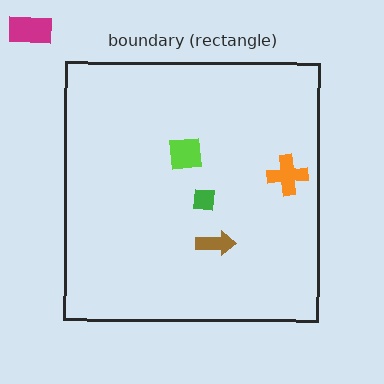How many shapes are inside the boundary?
4 inside, 1 outside.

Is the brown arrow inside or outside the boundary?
Inside.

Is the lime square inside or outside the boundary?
Inside.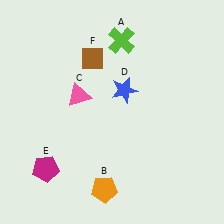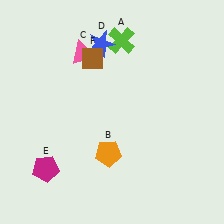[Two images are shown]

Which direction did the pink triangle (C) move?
The pink triangle (C) moved up.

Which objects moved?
The objects that moved are: the orange pentagon (B), the pink triangle (C), the blue star (D).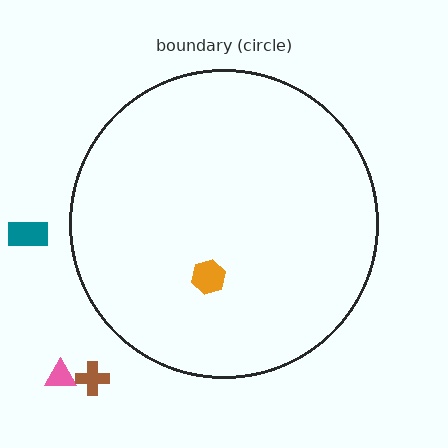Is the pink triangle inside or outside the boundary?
Outside.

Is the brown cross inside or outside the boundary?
Outside.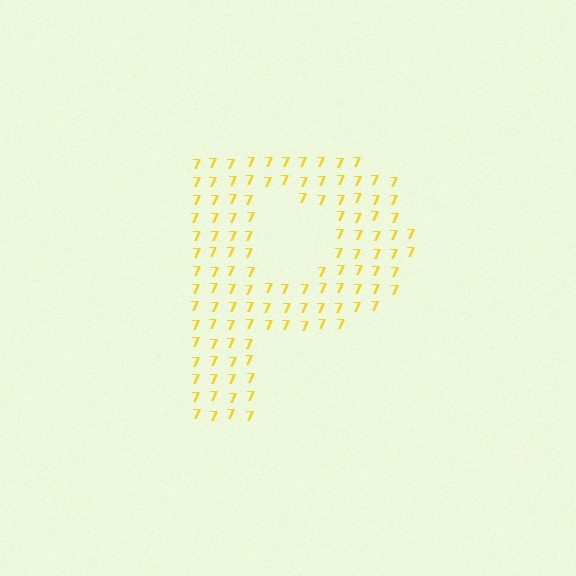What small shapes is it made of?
It is made of small digit 7's.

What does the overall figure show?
The overall figure shows the letter P.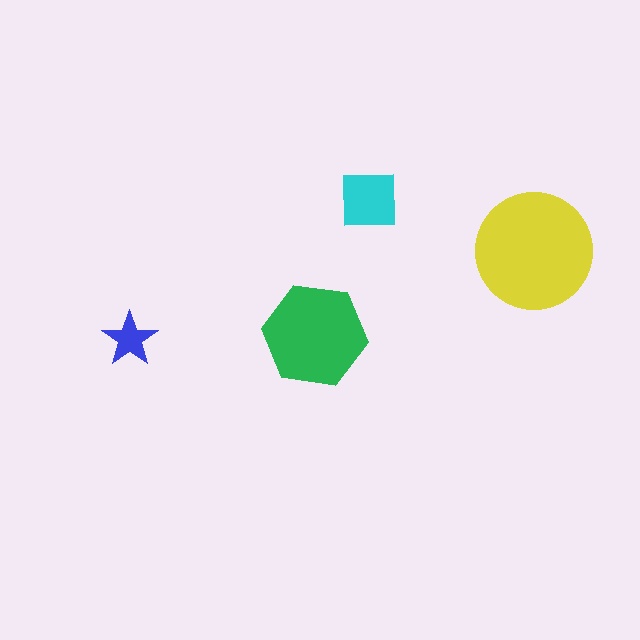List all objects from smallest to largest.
The blue star, the cyan square, the green hexagon, the yellow circle.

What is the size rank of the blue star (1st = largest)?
4th.